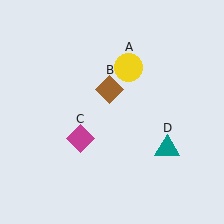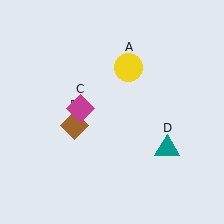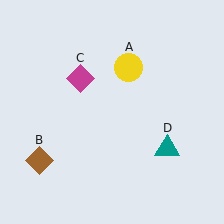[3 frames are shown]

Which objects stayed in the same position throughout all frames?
Yellow circle (object A) and teal triangle (object D) remained stationary.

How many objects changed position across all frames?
2 objects changed position: brown diamond (object B), magenta diamond (object C).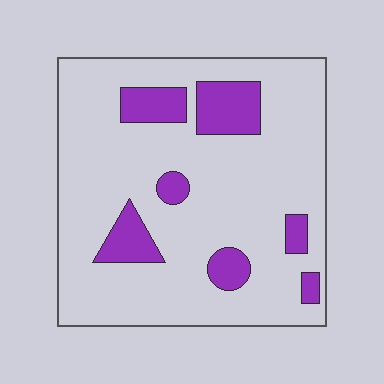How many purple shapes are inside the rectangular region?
7.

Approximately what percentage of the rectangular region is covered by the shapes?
Approximately 15%.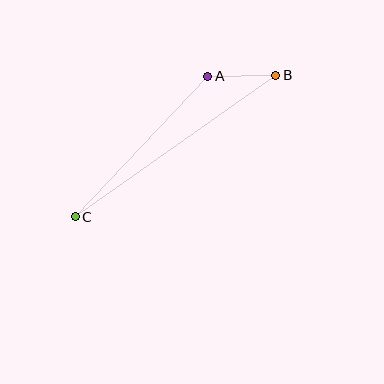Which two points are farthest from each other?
Points B and C are farthest from each other.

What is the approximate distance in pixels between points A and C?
The distance between A and C is approximately 193 pixels.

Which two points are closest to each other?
Points A and B are closest to each other.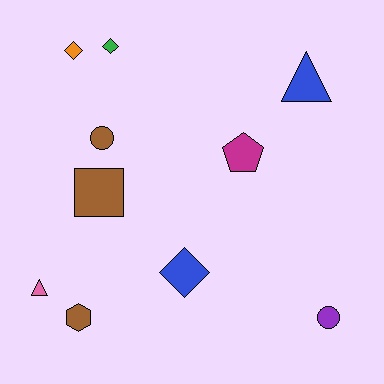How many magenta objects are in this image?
There is 1 magenta object.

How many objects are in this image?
There are 10 objects.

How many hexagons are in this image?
There is 1 hexagon.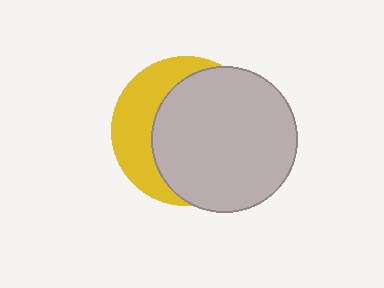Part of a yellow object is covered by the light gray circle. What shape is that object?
It is a circle.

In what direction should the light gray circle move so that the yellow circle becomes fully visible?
The light gray circle should move right. That is the shortest direction to clear the overlap and leave the yellow circle fully visible.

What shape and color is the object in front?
The object in front is a light gray circle.